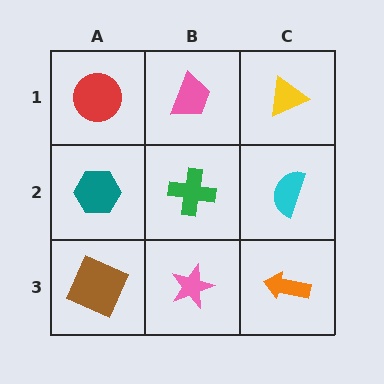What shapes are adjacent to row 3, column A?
A teal hexagon (row 2, column A), a pink star (row 3, column B).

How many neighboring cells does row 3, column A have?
2.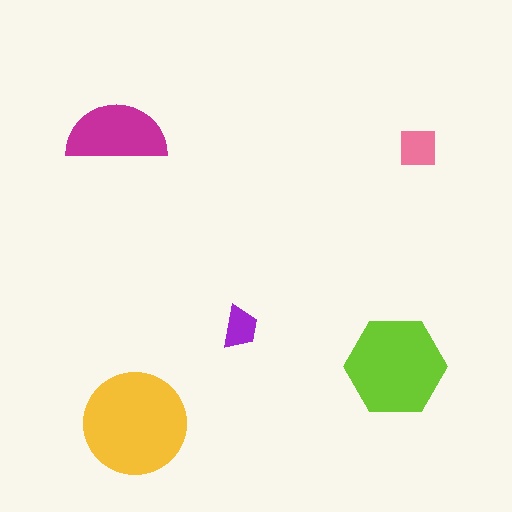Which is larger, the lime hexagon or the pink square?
The lime hexagon.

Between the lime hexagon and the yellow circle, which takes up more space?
The yellow circle.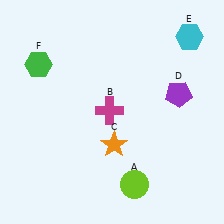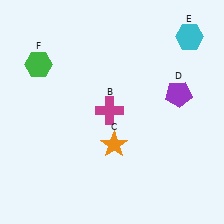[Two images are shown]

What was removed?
The lime circle (A) was removed in Image 2.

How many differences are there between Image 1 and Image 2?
There is 1 difference between the two images.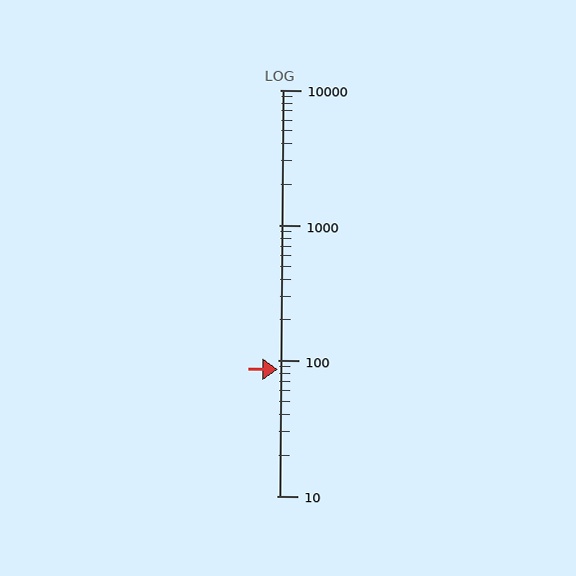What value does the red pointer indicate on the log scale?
The pointer indicates approximately 86.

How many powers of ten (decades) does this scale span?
The scale spans 3 decades, from 10 to 10000.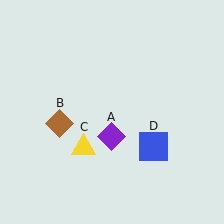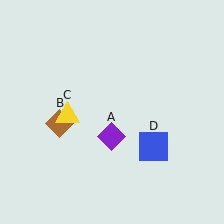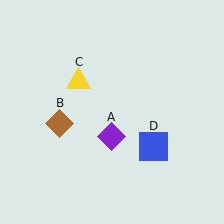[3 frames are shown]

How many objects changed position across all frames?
1 object changed position: yellow triangle (object C).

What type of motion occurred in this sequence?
The yellow triangle (object C) rotated clockwise around the center of the scene.